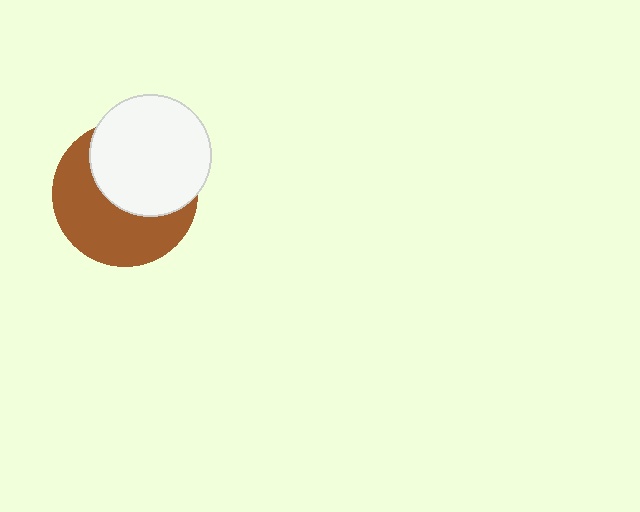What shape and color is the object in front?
The object in front is a white circle.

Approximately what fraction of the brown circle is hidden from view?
Roughly 48% of the brown circle is hidden behind the white circle.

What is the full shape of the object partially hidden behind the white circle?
The partially hidden object is a brown circle.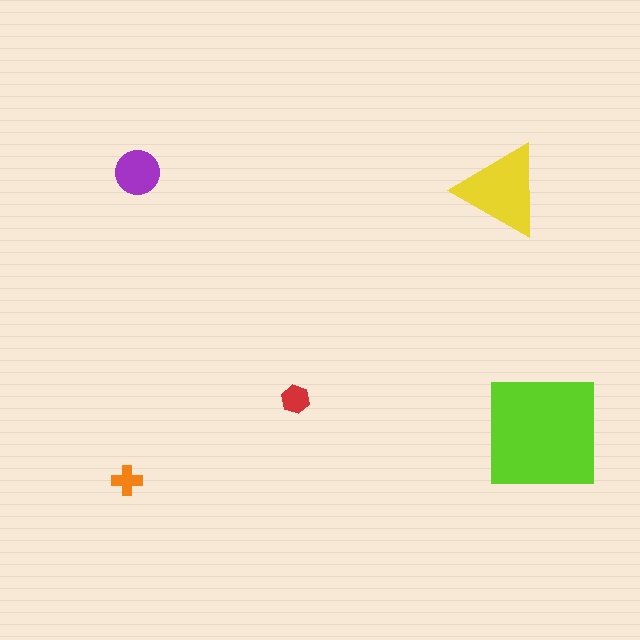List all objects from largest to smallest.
The lime square, the yellow triangle, the purple circle, the red hexagon, the orange cross.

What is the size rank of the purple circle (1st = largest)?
3rd.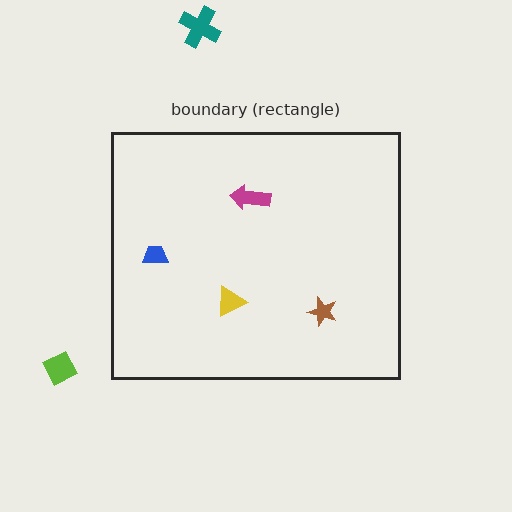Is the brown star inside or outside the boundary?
Inside.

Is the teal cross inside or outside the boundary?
Outside.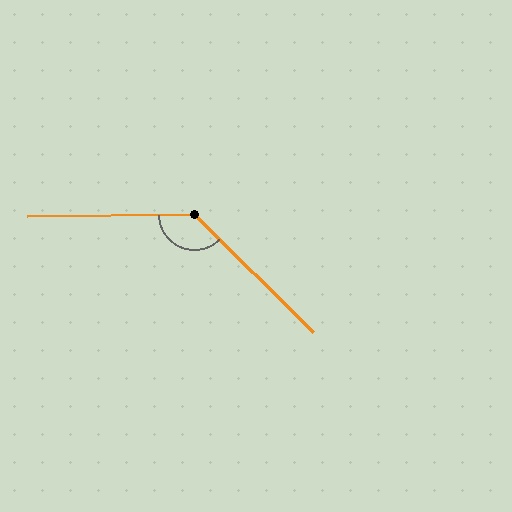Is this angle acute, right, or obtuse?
It is obtuse.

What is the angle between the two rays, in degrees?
Approximately 135 degrees.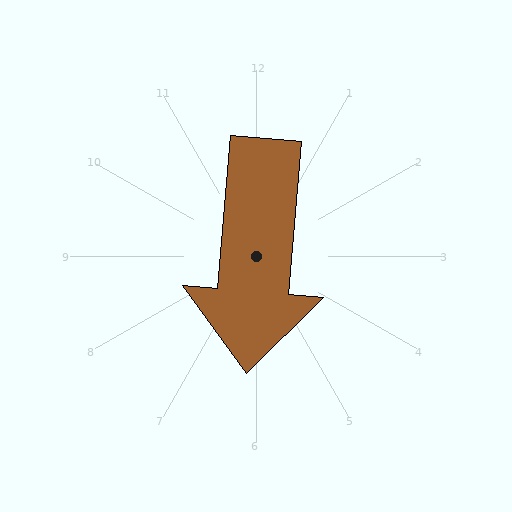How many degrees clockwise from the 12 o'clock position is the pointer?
Approximately 185 degrees.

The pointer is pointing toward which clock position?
Roughly 6 o'clock.